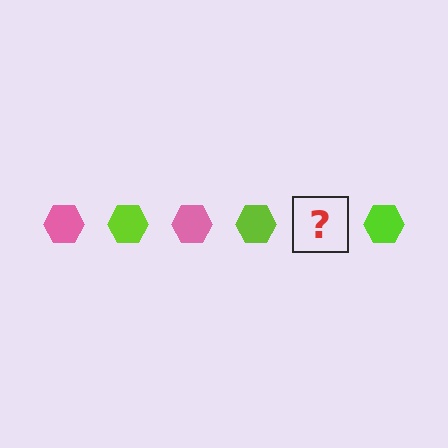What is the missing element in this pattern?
The missing element is a pink hexagon.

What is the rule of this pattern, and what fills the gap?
The rule is that the pattern cycles through pink, lime hexagons. The gap should be filled with a pink hexagon.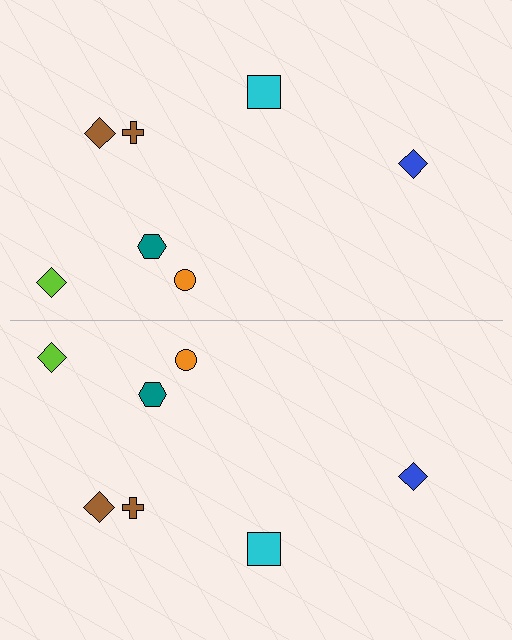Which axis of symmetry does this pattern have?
The pattern has a horizontal axis of symmetry running through the center of the image.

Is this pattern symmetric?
Yes, this pattern has bilateral (reflection) symmetry.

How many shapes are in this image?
There are 14 shapes in this image.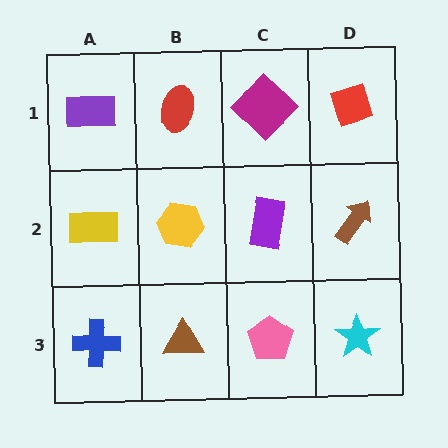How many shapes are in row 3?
4 shapes.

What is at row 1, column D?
A red diamond.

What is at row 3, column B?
A brown triangle.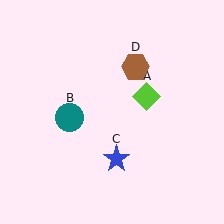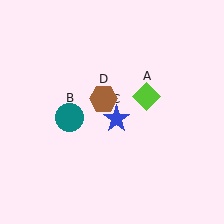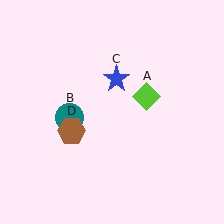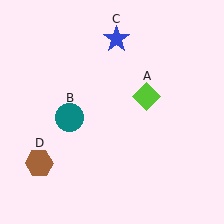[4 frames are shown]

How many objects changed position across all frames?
2 objects changed position: blue star (object C), brown hexagon (object D).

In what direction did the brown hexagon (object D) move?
The brown hexagon (object D) moved down and to the left.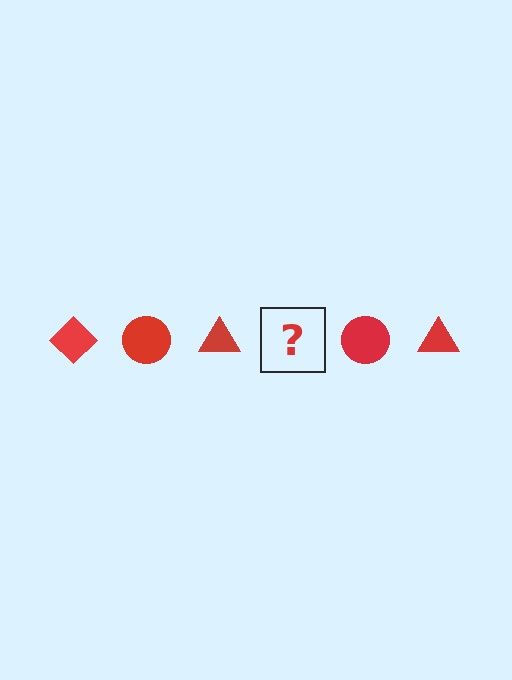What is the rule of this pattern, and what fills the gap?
The rule is that the pattern cycles through diamond, circle, triangle shapes in red. The gap should be filled with a red diamond.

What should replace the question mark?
The question mark should be replaced with a red diamond.